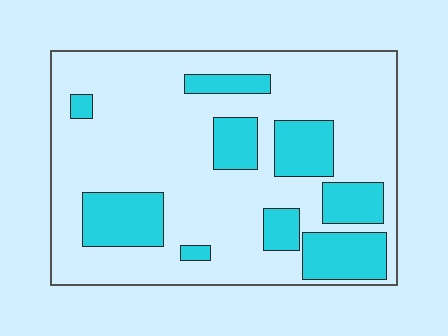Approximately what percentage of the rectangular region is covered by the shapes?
Approximately 25%.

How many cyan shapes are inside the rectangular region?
9.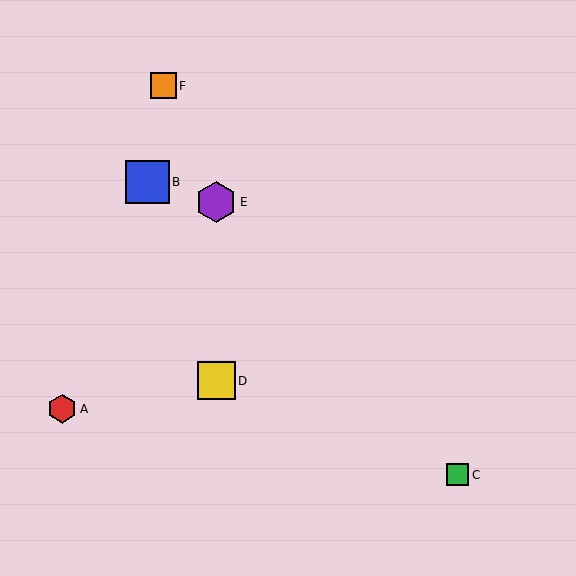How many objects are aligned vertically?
2 objects (D, E) are aligned vertically.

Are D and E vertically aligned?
Yes, both are at x≈216.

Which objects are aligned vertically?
Objects D, E are aligned vertically.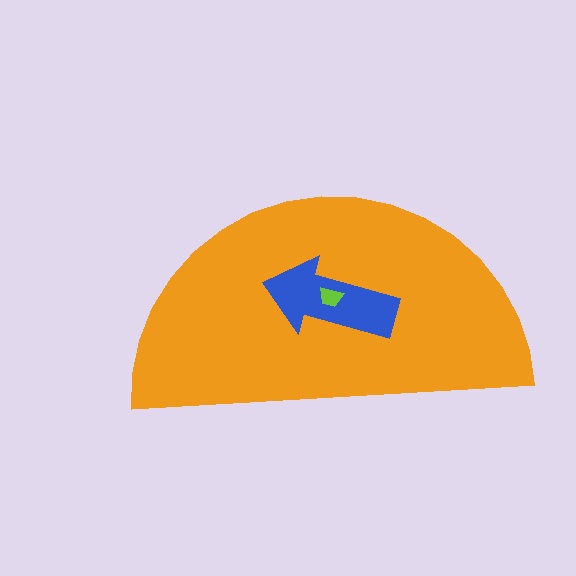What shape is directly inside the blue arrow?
The lime trapezoid.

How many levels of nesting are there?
3.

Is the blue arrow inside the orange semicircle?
Yes.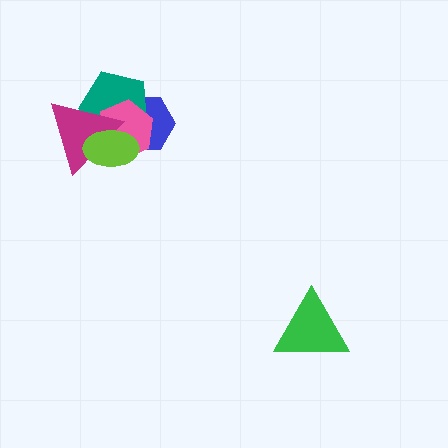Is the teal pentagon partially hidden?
Yes, it is partially covered by another shape.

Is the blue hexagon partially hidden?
Yes, it is partially covered by another shape.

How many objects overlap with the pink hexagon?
4 objects overlap with the pink hexagon.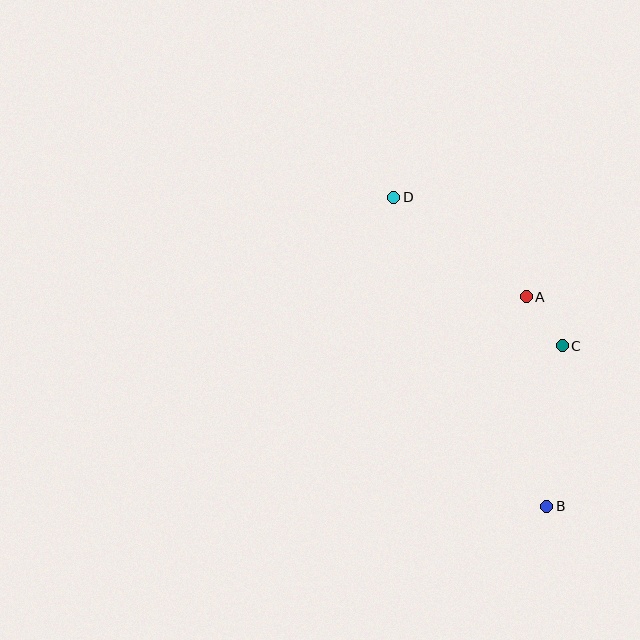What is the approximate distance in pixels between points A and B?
The distance between A and B is approximately 210 pixels.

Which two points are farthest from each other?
Points B and D are farthest from each other.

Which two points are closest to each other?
Points A and C are closest to each other.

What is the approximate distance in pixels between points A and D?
The distance between A and D is approximately 165 pixels.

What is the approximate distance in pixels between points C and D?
The distance between C and D is approximately 224 pixels.